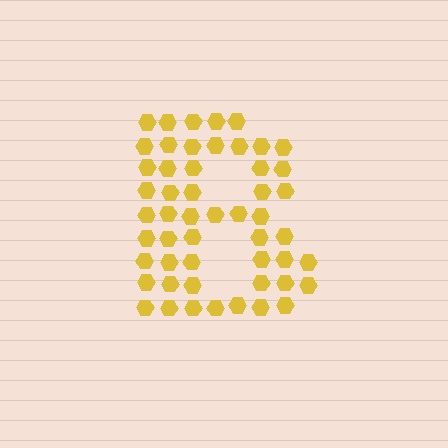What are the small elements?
The small elements are hexagons.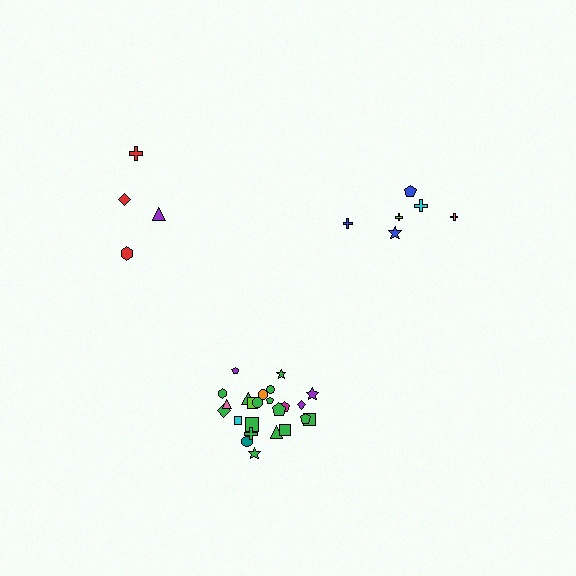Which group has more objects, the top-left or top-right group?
The top-right group.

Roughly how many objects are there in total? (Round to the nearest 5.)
Roughly 35 objects in total.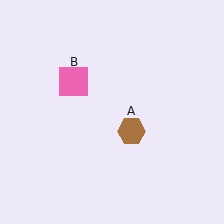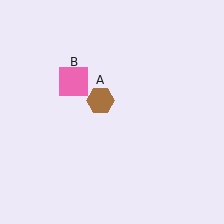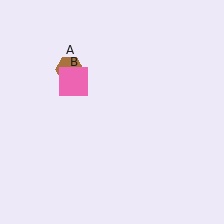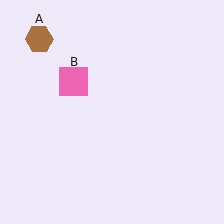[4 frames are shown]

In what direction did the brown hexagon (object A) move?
The brown hexagon (object A) moved up and to the left.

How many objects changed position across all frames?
1 object changed position: brown hexagon (object A).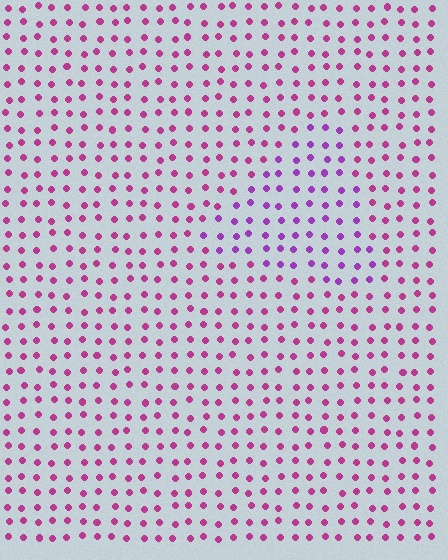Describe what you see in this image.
The image is filled with small magenta elements in a uniform arrangement. A triangle-shaped region is visible where the elements are tinted to a slightly different hue, forming a subtle color boundary.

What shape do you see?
I see a triangle.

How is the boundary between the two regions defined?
The boundary is defined purely by a slight shift in hue (about 33 degrees). Spacing, size, and orientation are identical on both sides.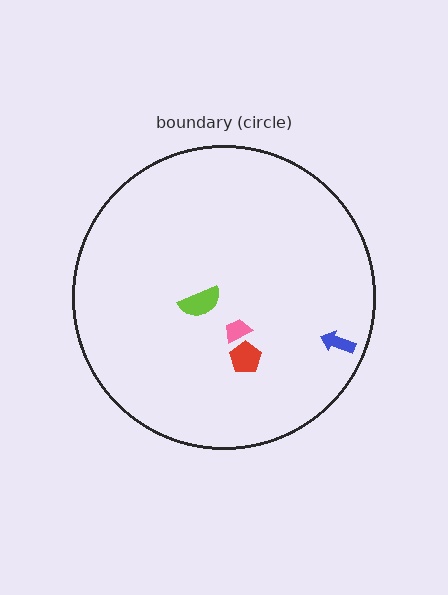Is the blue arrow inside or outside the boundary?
Inside.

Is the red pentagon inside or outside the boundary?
Inside.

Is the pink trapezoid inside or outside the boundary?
Inside.